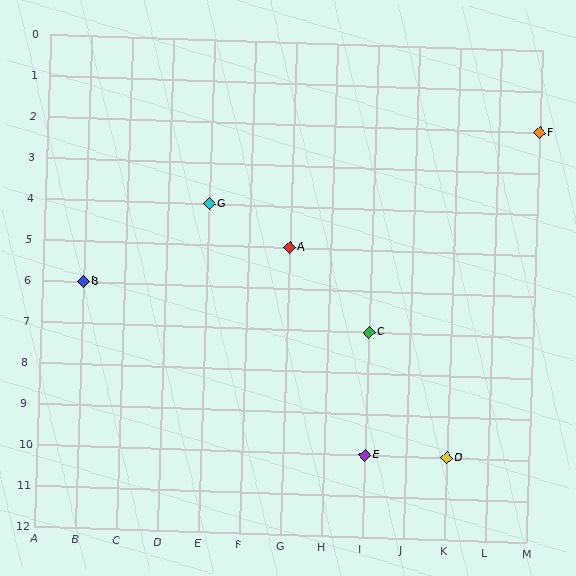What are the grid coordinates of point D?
Point D is at grid coordinates (K, 10).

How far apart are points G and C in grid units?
Points G and C are 4 columns and 3 rows apart (about 5.0 grid units diagonally).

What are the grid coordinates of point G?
Point G is at grid coordinates (E, 4).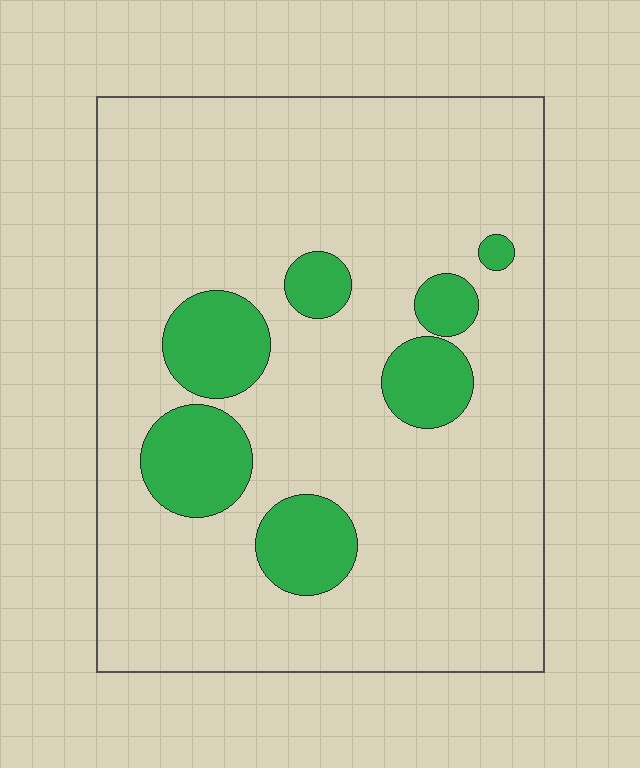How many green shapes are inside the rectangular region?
7.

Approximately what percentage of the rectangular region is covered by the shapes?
Approximately 15%.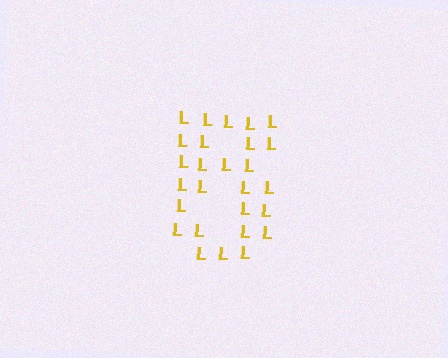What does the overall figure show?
The overall figure shows the digit 8.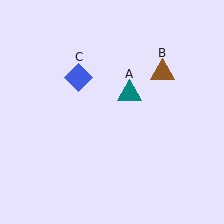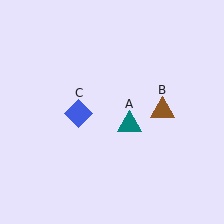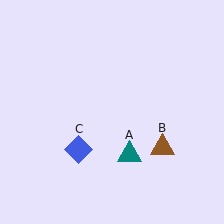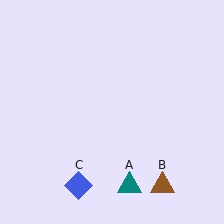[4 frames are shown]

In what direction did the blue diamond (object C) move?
The blue diamond (object C) moved down.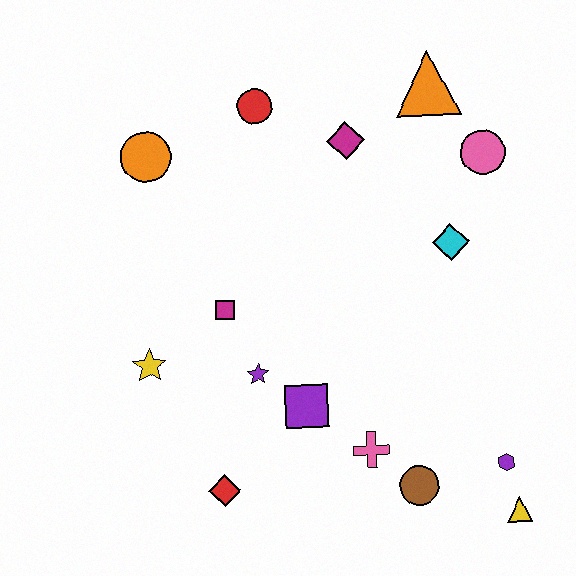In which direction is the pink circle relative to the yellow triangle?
The pink circle is above the yellow triangle.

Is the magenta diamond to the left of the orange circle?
No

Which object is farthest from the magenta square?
The yellow triangle is farthest from the magenta square.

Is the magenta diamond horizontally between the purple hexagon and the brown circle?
No